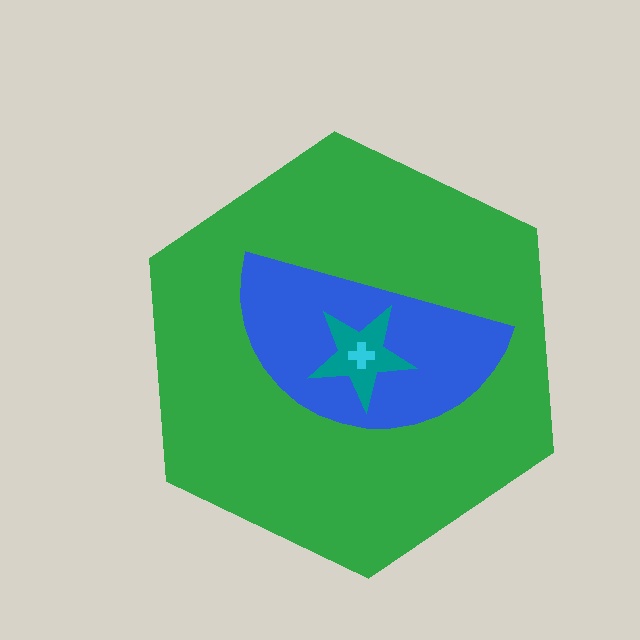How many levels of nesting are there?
4.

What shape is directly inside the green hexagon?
The blue semicircle.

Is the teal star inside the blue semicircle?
Yes.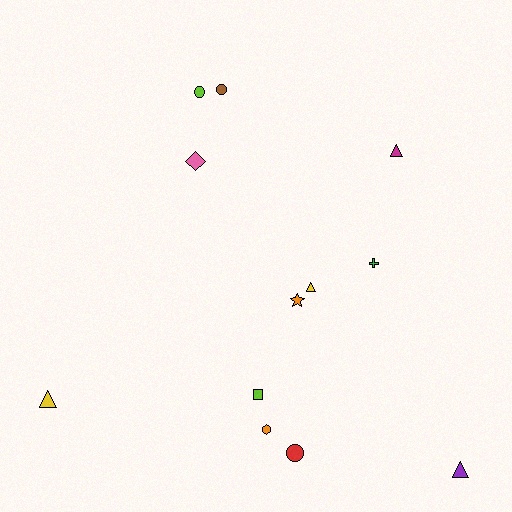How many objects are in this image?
There are 12 objects.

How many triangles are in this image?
There are 4 triangles.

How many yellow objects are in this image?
There are 2 yellow objects.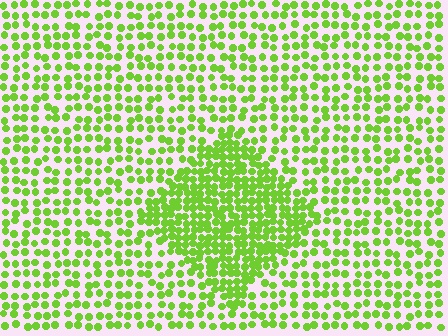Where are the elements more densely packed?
The elements are more densely packed inside the diamond boundary.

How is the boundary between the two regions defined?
The boundary is defined by a change in element density (approximately 2.0x ratio). All elements are the same color, size, and shape.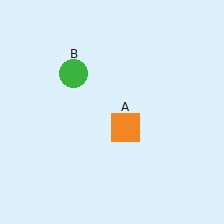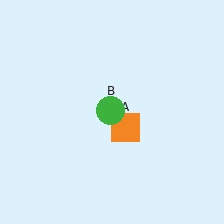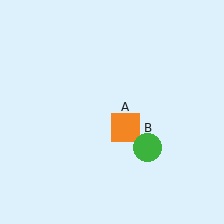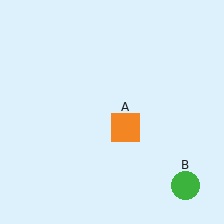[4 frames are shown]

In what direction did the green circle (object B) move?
The green circle (object B) moved down and to the right.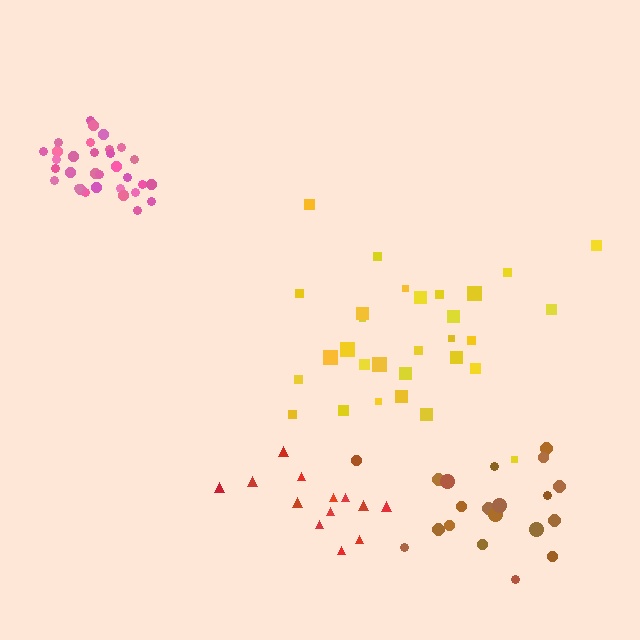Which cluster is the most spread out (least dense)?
Red.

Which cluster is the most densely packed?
Pink.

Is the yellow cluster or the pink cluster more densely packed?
Pink.